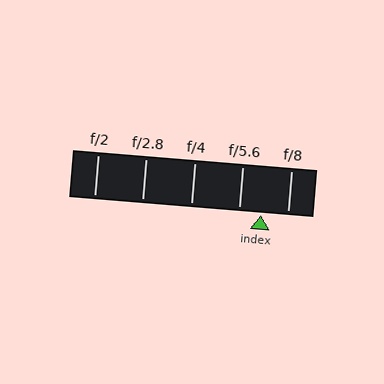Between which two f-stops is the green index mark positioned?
The index mark is between f/5.6 and f/8.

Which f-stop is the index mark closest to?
The index mark is closest to f/5.6.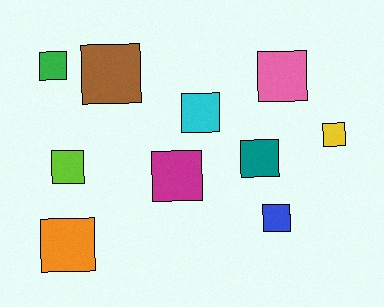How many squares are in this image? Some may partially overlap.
There are 10 squares.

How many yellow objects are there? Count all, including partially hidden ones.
There is 1 yellow object.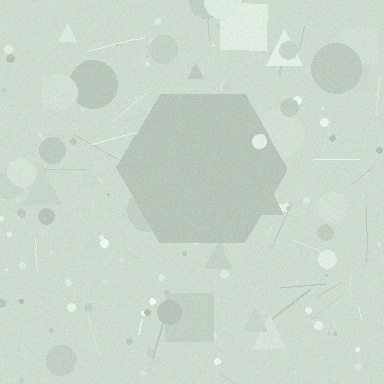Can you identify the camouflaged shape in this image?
The camouflaged shape is a hexagon.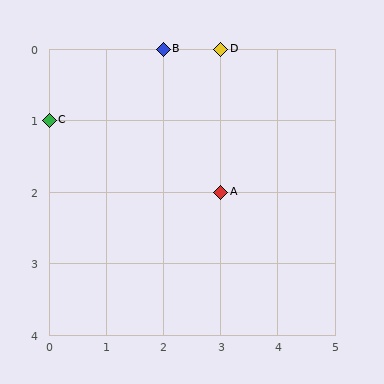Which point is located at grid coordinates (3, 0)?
Point D is at (3, 0).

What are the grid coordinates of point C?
Point C is at grid coordinates (0, 1).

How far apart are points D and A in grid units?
Points D and A are 2 rows apart.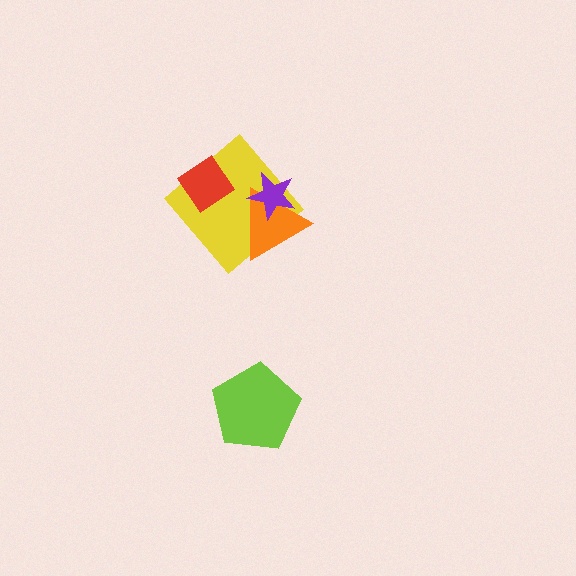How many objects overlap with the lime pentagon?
0 objects overlap with the lime pentagon.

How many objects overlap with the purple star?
2 objects overlap with the purple star.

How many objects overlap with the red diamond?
1 object overlaps with the red diamond.